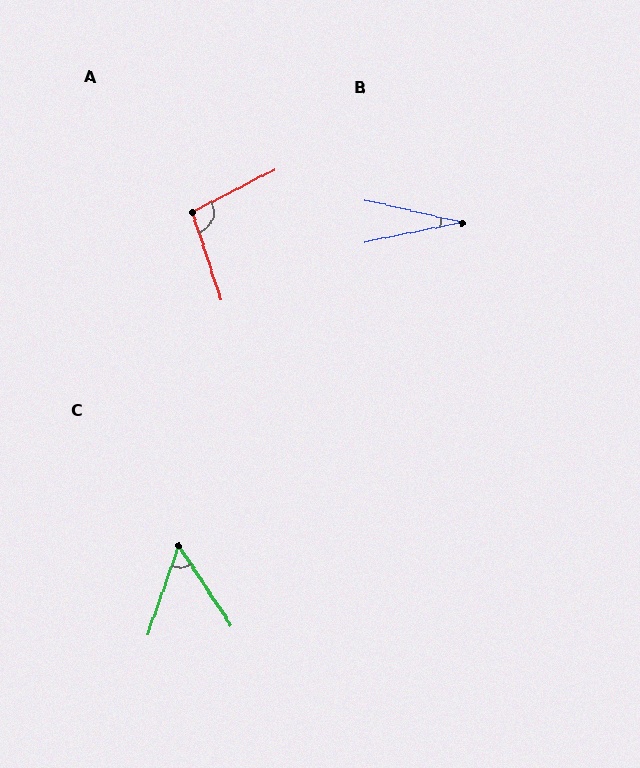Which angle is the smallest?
B, at approximately 25 degrees.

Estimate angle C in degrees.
Approximately 52 degrees.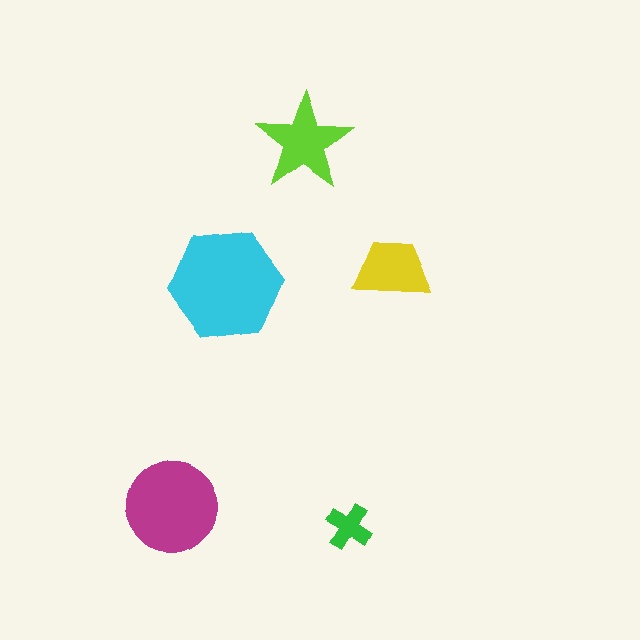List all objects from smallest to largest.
The green cross, the yellow trapezoid, the lime star, the magenta circle, the cyan hexagon.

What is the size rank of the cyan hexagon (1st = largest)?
1st.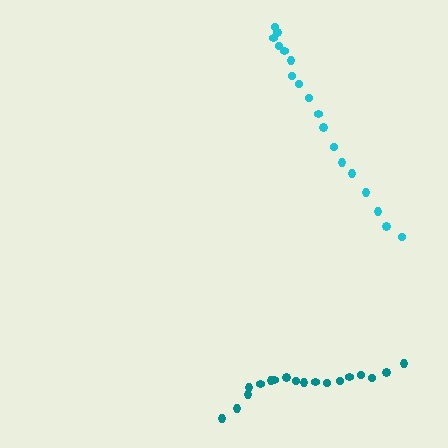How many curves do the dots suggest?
There are 2 distinct paths.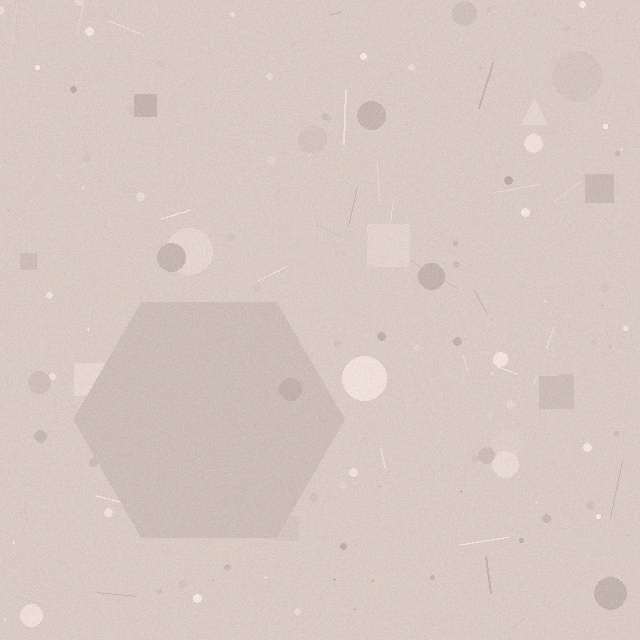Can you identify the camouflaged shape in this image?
The camouflaged shape is a hexagon.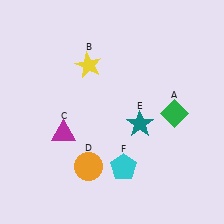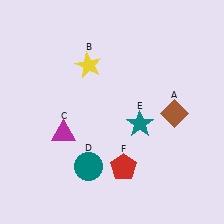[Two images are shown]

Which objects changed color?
A changed from green to brown. D changed from orange to teal. F changed from cyan to red.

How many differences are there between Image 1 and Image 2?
There are 3 differences between the two images.